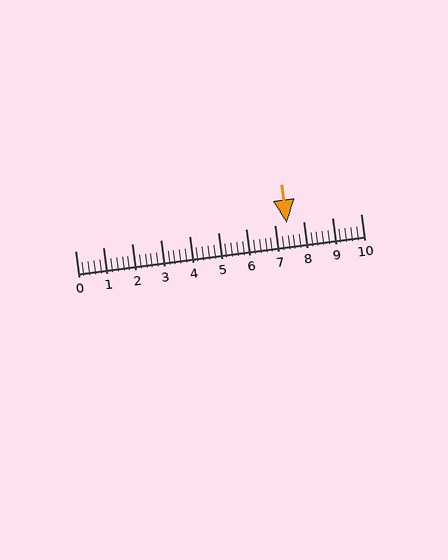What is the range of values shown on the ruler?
The ruler shows values from 0 to 10.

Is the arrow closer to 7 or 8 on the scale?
The arrow is closer to 7.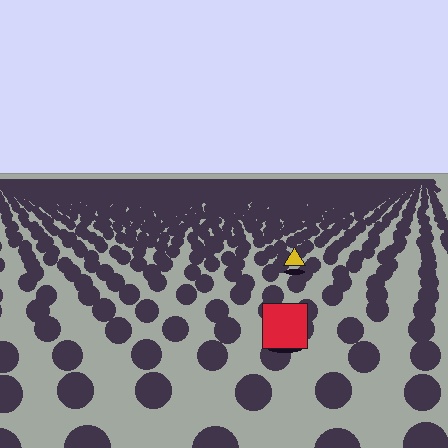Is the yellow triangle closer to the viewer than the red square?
No. The red square is closer — you can tell from the texture gradient: the ground texture is coarser near it.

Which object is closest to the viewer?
The red square is closest. The texture marks near it are larger and more spread out.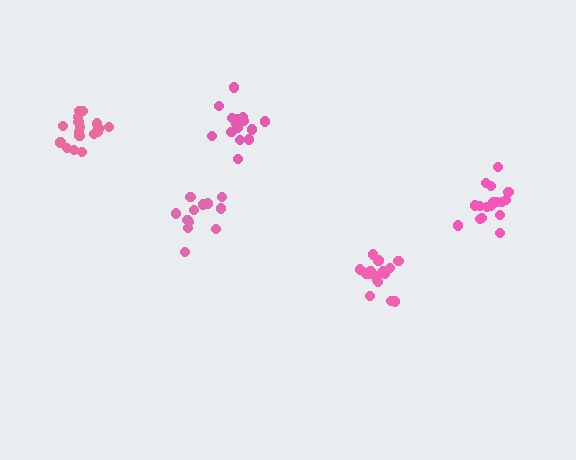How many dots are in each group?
Group 1: 17 dots, Group 2: 17 dots, Group 3: 12 dots, Group 4: 17 dots, Group 5: 15 dots (78 total).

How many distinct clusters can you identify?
There are 5 distinct clusters.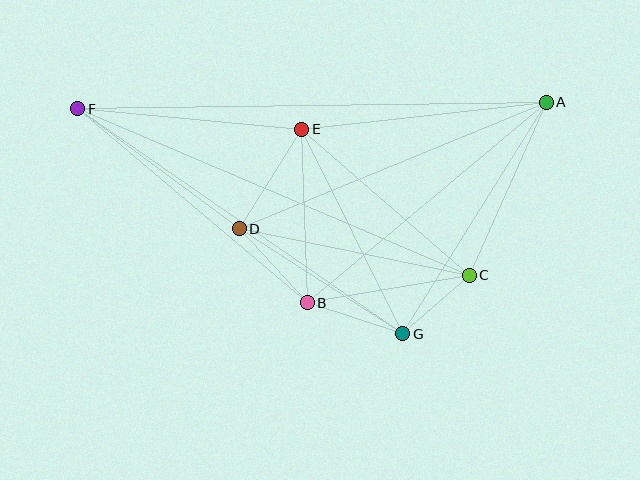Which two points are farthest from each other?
Points A and F are farthest from each other.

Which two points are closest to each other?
Points C and G are closest to each other.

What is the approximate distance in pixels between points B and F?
The distance between B and F is approximately 300 pixels.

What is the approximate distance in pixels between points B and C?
The distance between B and C is approximately 165 pixels.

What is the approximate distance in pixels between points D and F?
The distance between D and F is approximately 201 pixels.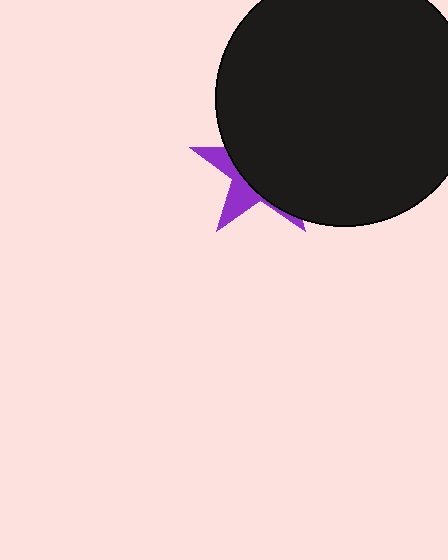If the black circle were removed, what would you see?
You would see the complete purple star.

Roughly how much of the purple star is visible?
A small part of it is visible (roughly 31%).